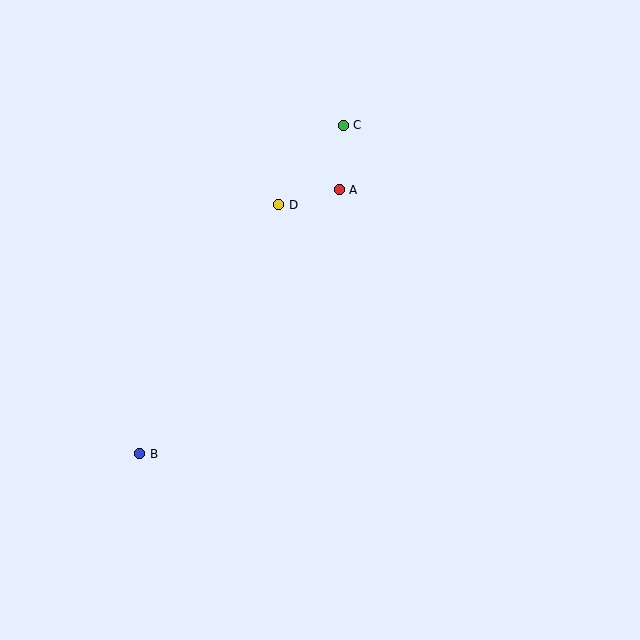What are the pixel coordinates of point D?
Point D is at (279, 205).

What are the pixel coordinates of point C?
Point C is at (343, 125).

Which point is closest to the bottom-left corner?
Point B is closest to the bottom-left corner.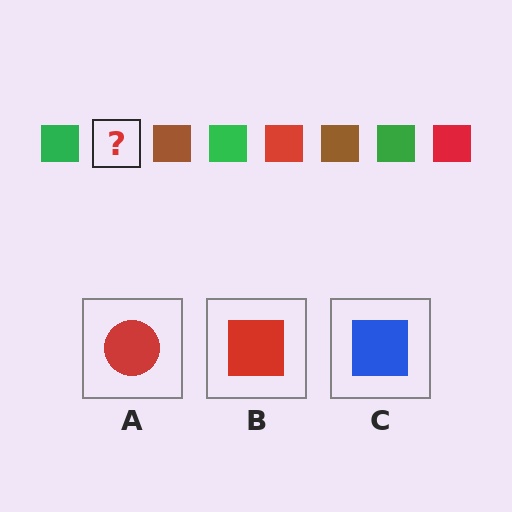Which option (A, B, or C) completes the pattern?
B.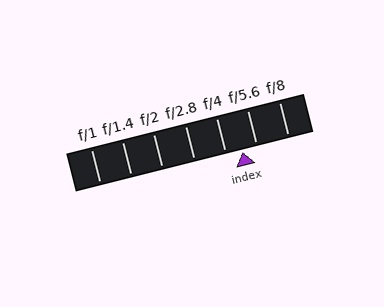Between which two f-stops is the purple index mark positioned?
The index mark is between f/4 and f/5.6.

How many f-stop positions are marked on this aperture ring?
There are 7 f-stop positions marked.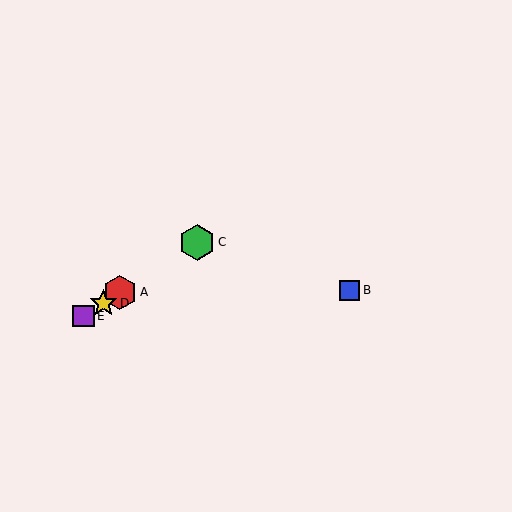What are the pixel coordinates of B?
Object B is at (350, 290).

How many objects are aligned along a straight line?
4 objects (A, C, D, E) are aligned along a straight line.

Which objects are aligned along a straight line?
Objects A, C, D, E are aligned along a straight line.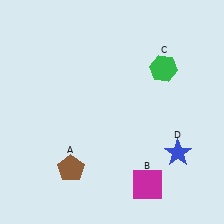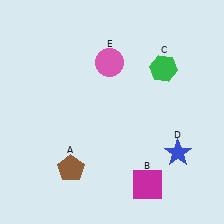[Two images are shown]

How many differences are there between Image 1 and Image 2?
There is 1 difference between the two images.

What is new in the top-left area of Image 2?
A pink circle (E) was added in the top-left area of Image 2.